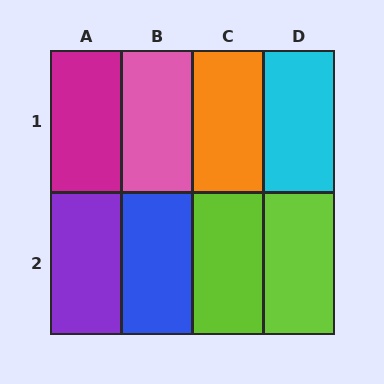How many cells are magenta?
1 cell is magenta.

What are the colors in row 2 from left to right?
Purple, blue, lime, lime.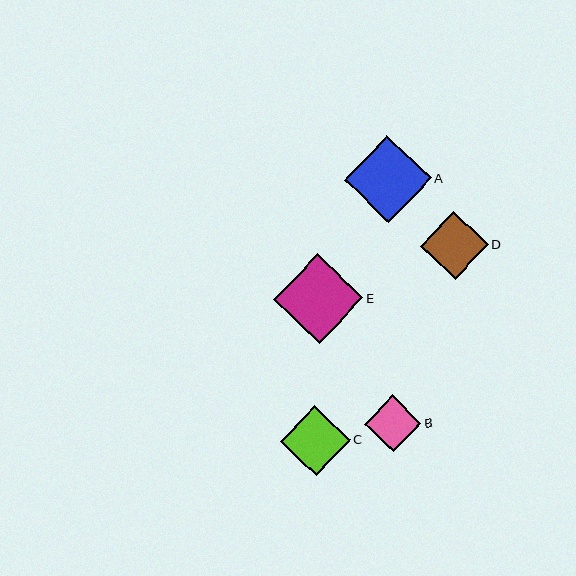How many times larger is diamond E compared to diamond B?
Diamond E is approximately 1.6 times the size of diamond B.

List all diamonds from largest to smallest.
From largest to smallest: E, A, C, D, B.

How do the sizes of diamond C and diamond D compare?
Diamond C and diamond D are approximately the same size.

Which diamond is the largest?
Diamond E is the largest with a size of approximately 89 pixels.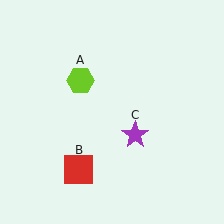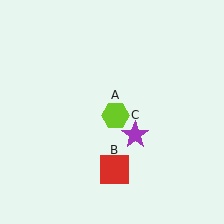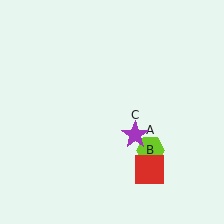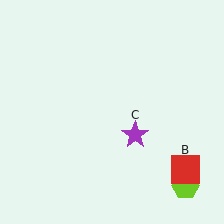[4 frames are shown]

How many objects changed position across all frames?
2 objects changed position: lime hexagon (object A), red square (object B).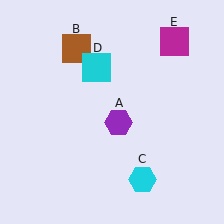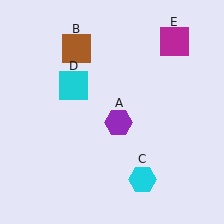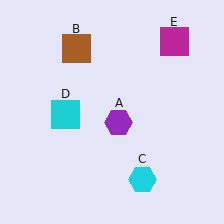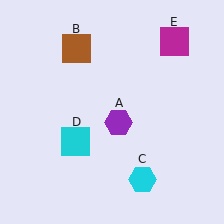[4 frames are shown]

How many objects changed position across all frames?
1 object changed position: cyan square (object D).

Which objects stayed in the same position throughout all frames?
Purple hexagon (object A) and brown square (object B) and cyan hexagon (object C) and magenta square (object E) remained stationary.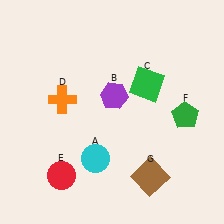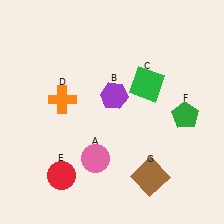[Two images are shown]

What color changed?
The circle (A) changed from cyan in Image 1 to pink in Image 2.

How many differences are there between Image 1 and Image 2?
There is 1 difference between the two images.